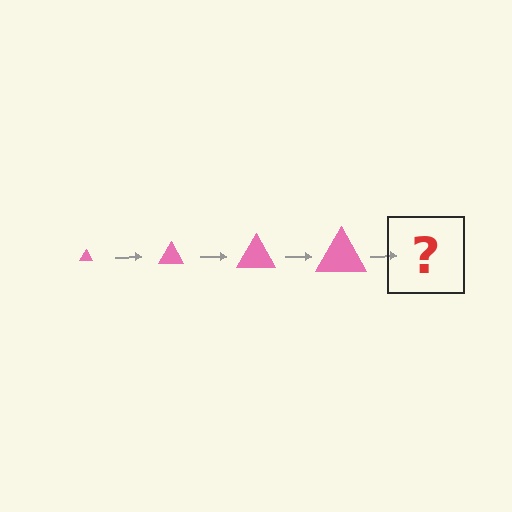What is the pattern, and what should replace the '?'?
The pattern is that the triangle gets progressively larger each step. The '?' should be a pink triangle, larger than the previous one.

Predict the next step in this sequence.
The next step is a pink triangle, larger than the previous one.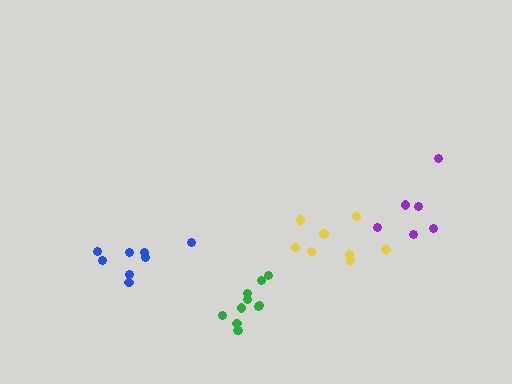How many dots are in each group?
Group 1: 8 dots, Group 2: 8 dots, Group 3: 6 dots, Group 4: 11 dots (33 total).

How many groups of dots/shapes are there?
There are 4 groups.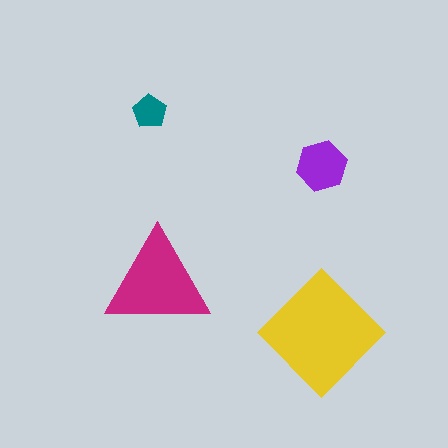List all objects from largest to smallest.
The yellow diamond, the magenta triangle, the purple hexagon, the teal pentagon.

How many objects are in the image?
There are 4 objects in the image.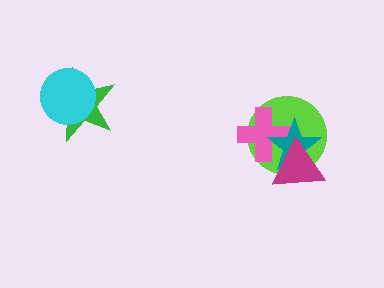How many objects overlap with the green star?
1 object overlaps with the green star.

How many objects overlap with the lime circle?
3 objects overlap with the lime circle.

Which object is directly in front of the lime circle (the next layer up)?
The pink cross is directly in front of the lime circle.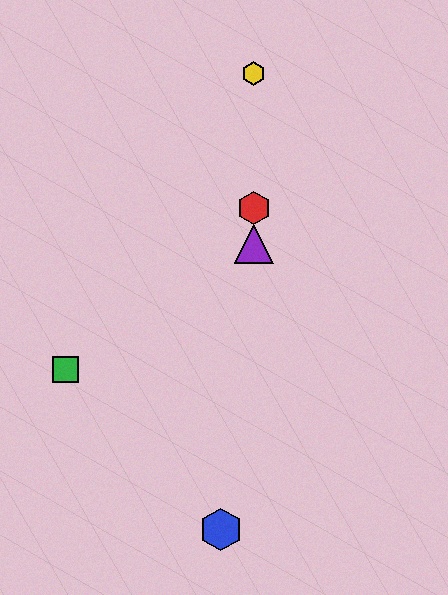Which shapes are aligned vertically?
The red hexagon, the yellow hexagon, the purple triangle are aligned vertically.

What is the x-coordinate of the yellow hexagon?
The yellow hexagon is at x≈254.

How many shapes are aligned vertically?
3 shapes (the red hexagon, the yellow hexagon, the purple triangle) are aligned vertically.